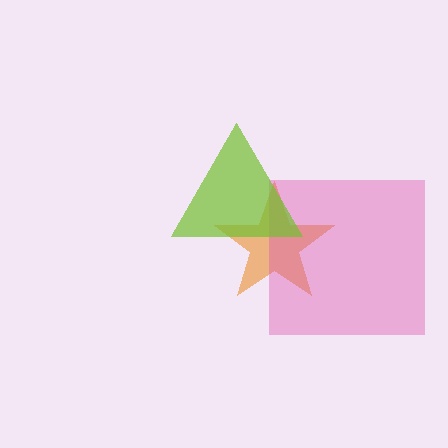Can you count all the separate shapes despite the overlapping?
Yes, there are 3 separate shapes.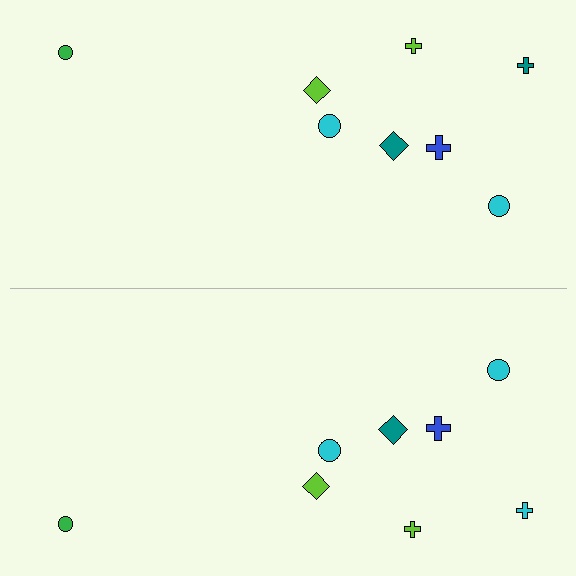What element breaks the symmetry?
The cyan cross on the bottom side breaks the symmetry — its mirror counterpart is teal.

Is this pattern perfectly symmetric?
No, the pattern is not perfectly symmetric. The cyan cross on the bottom side breaks the symmetry — its mirror counterpart is teal.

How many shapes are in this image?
There are 16 shapes in this image.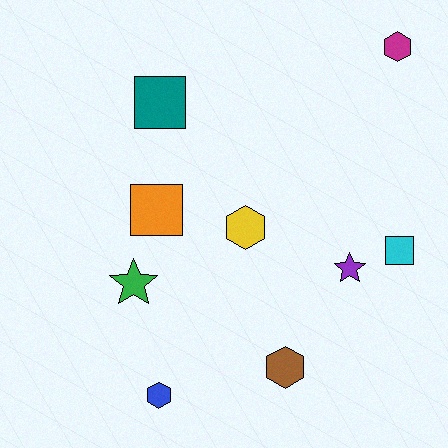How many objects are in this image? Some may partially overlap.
There are 9 objects.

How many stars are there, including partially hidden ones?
There are 2 stars.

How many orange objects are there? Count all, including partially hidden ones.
There is 1 orange object.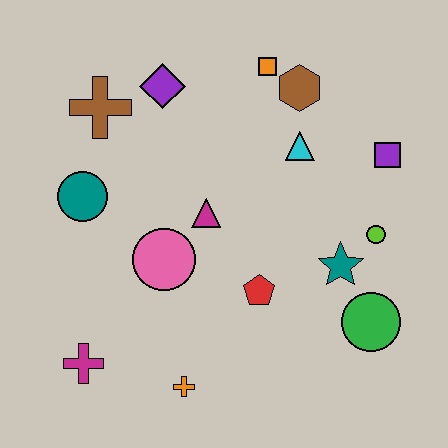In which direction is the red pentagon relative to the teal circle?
The red pentagon is to the right of the teal circle.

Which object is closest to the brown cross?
The purple diamond is closest to the brown cross.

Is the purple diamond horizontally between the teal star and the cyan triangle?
No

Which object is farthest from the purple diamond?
The green circle is farthest from the purple diamond.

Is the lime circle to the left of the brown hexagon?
No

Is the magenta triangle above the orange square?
No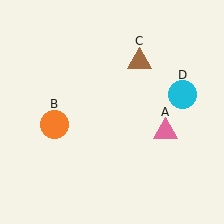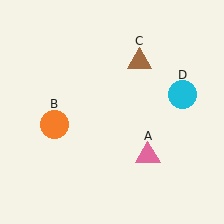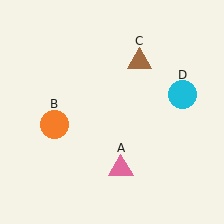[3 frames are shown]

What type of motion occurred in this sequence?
The pink triangle (object A) rotated clockwise around the center of the scene.